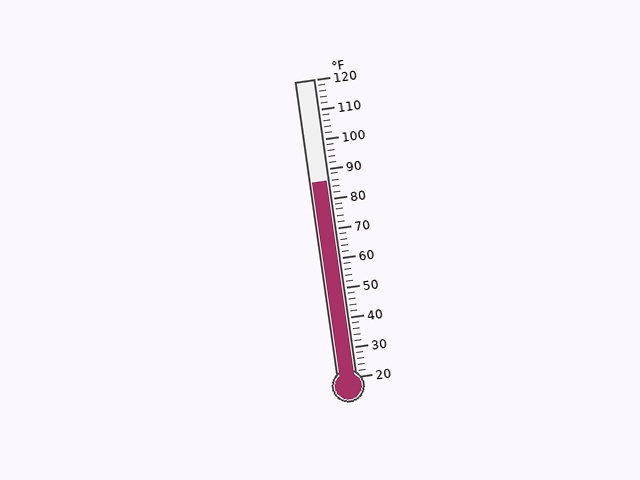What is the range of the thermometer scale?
The thermometer scale ranges from 20°F to 120°F.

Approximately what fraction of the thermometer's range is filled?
The thermometer is filled to approximately 65% of its range.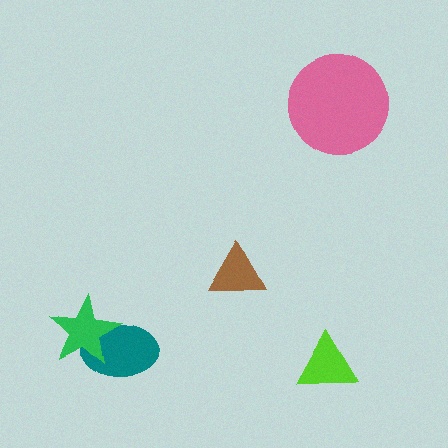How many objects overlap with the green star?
1 object overlaps with the green star.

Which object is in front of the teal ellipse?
The green star is in front of the teal ellipse.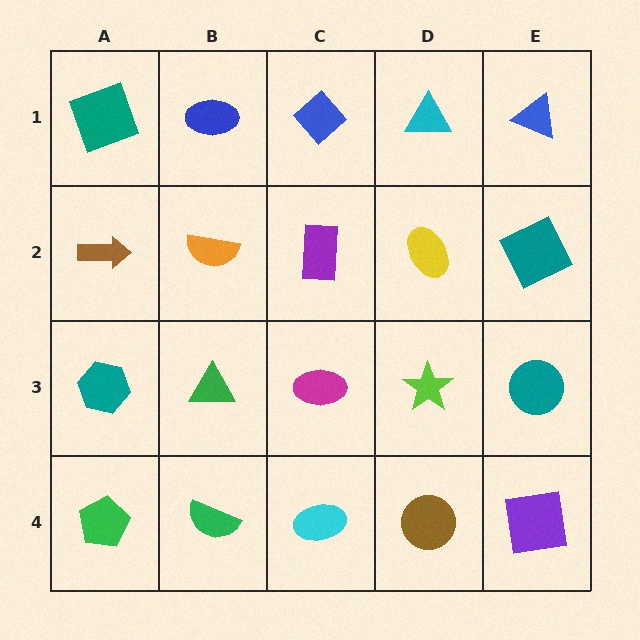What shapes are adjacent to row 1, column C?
A purple rectangle (row 2, column C), a blue ellipse (row 1, column B), a cyan triangle (row 1, column D).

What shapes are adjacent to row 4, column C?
A magenta ellipse (row 3, column C), a green semicircle (row 4, column B), a brown circle (row 4, column D).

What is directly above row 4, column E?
A teal circle.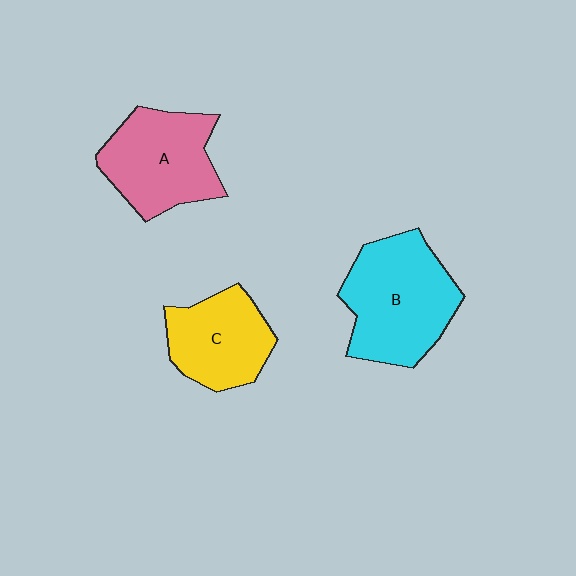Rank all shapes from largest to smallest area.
From largest to smallest: B (cyan), A (pink), C (yellow).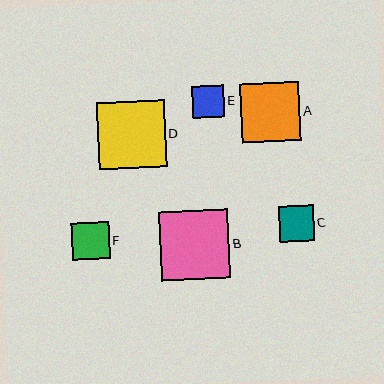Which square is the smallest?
Square E is the smallest with a size of approximately 31 pixels.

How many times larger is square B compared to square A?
Square B is approximately 1.2 times the size of square A.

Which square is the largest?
Square B is the largest with a size of approximately 69 pixels.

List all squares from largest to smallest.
From largest to smallest: B, D, A, F, C, E.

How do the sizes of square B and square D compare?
Square B and square D are approximately the same size.